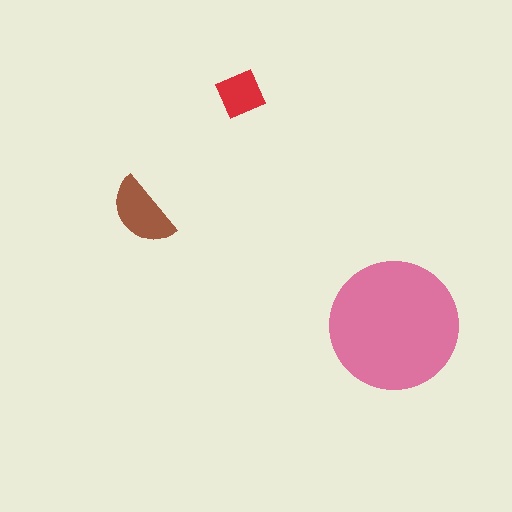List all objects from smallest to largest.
The red diamond, the brown semicircle, the pink circle.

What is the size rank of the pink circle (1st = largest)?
1st.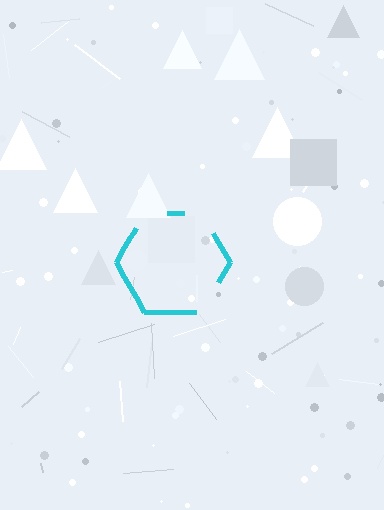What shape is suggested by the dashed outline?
The dashed outline suggests a hexagon.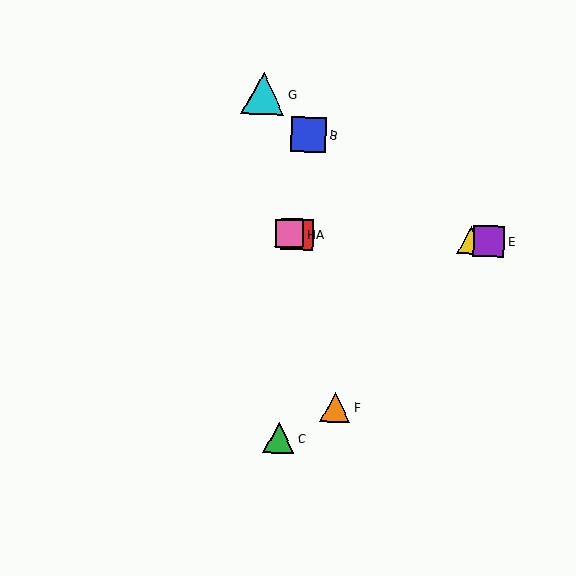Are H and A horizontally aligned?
Yes, both are at y≈234.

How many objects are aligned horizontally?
4 objects (A, D, E, H) are aligned horizontally.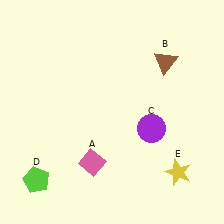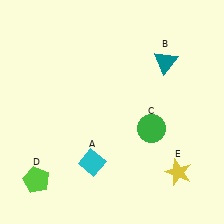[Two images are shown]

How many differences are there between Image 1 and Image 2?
There are 3 differences between the two images.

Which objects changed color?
A changed from pink to cyan. B changed from brown to teal. C changed from purple to green.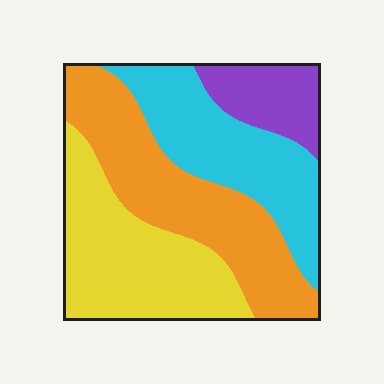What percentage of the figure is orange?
Orange covers 32% of the figure.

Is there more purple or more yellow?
Yellow.